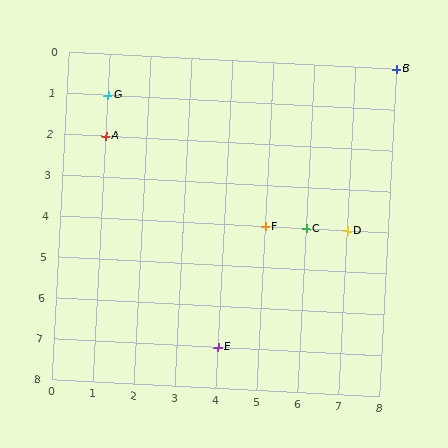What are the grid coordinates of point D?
Point D is at grid coordinates (7, 4).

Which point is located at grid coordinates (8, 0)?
Point B is at (8, 0).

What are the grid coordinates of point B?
Point B is at grid coordinates (8, 0).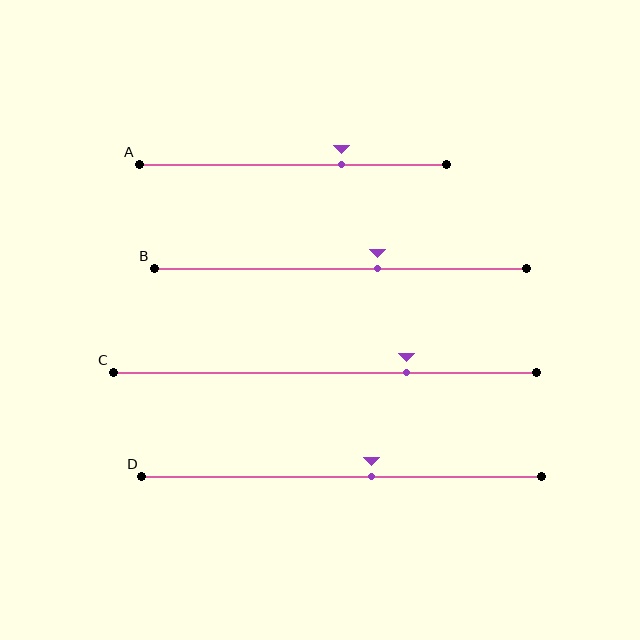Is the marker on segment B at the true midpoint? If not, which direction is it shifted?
No, the marker on segment B is shifted to the right by about 10% of the segment length.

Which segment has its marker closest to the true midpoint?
Segment D has its marker closest to the true midpoint.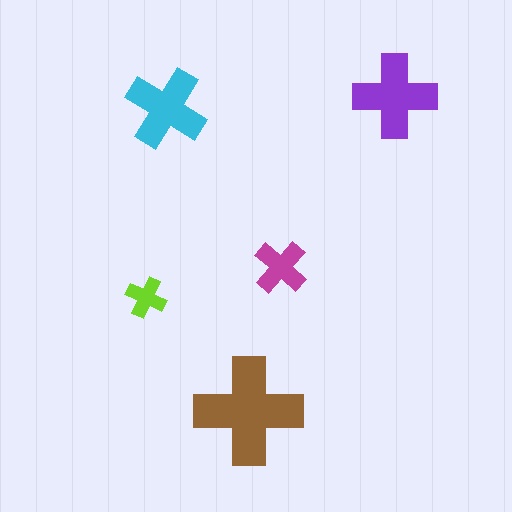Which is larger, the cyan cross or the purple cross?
The purple one.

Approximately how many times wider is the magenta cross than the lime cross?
About 1.5 times wider.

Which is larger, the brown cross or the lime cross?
The brown one.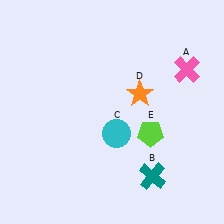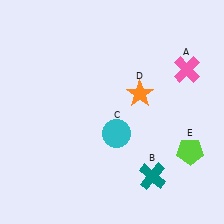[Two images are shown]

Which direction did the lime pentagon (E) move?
The lime pentagon (E) moved right.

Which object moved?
The lime pentagon (E) moved right.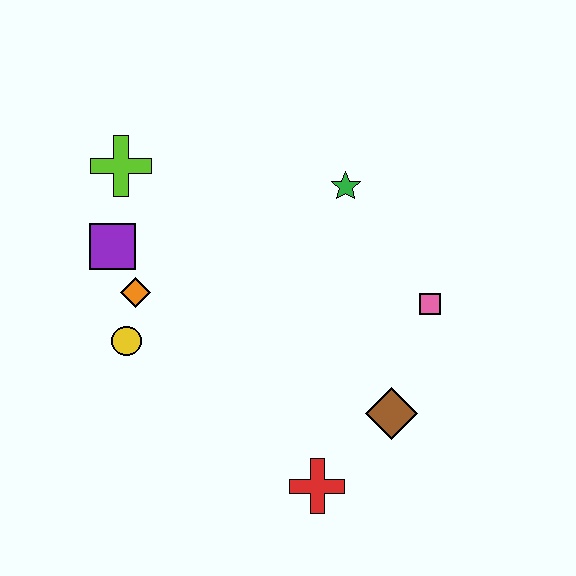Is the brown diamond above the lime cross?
No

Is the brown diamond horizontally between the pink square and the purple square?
Yes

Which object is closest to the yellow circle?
The orange diamond is closest to the yellow circle.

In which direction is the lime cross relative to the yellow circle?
The lime cross is above the yellow circle.